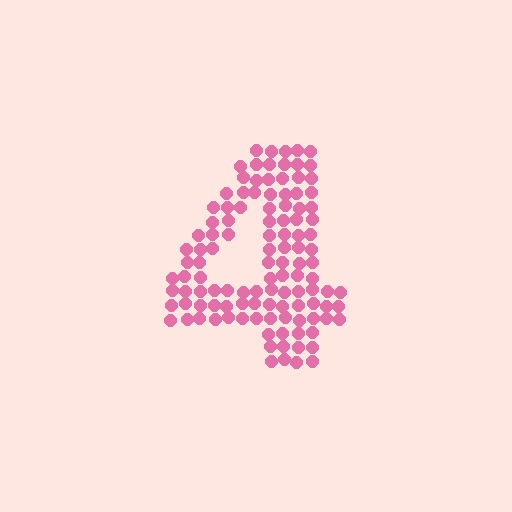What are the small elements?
The small elements are circles.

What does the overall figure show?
The overall figure shows the digit 4.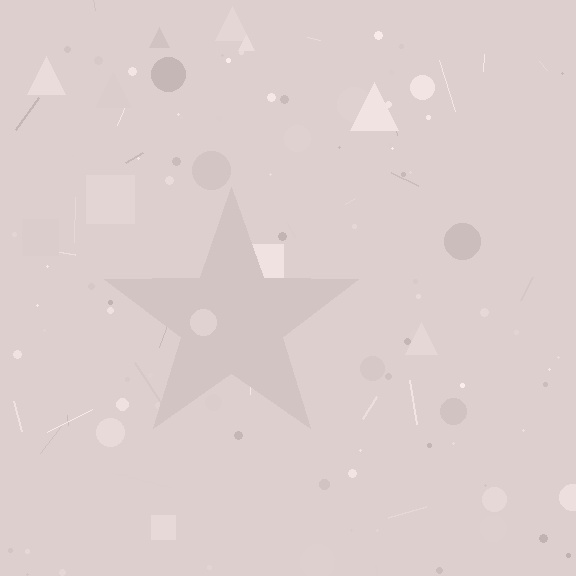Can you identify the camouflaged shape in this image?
The camouflaged shape is a star.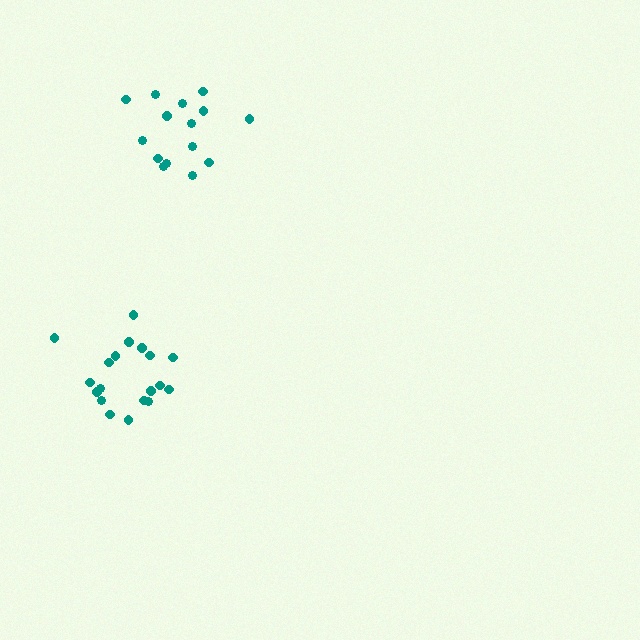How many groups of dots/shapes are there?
There are 2 groups.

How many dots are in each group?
Group 1: 15 dots, Group 2: 20 dots (35 total).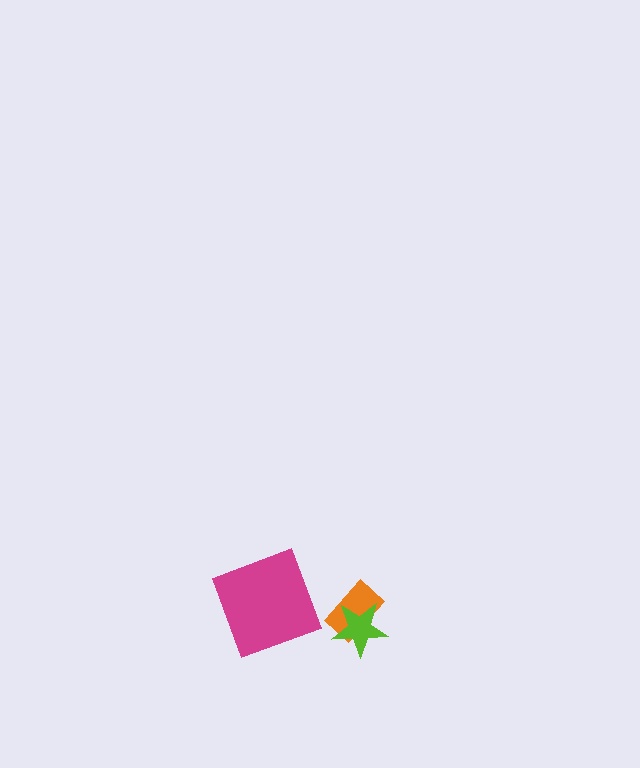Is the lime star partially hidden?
No, no other shape covers it.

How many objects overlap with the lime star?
1 object overlaps with the lime star.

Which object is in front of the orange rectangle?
The lime star is in front of the orange rectangle.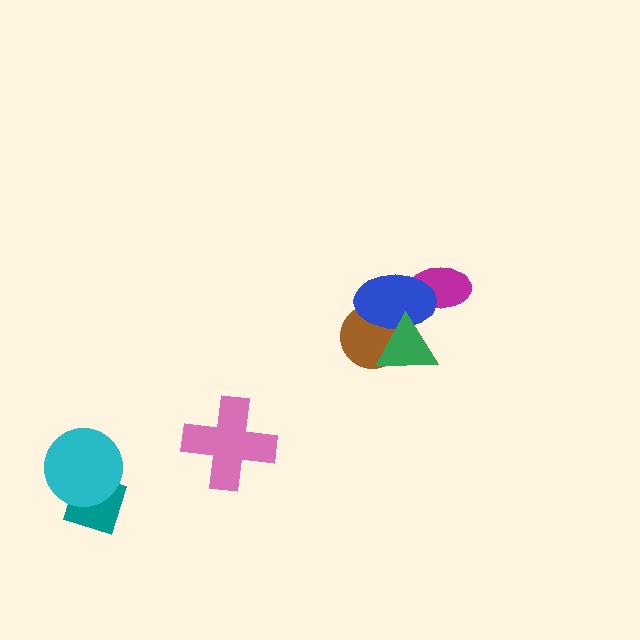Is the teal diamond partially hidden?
Yes, it is partially covered by another shape.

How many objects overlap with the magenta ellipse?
1 object overlaps with the magenta ellipse.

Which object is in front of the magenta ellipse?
The blue ellipse is in front of the magenta ellipse.